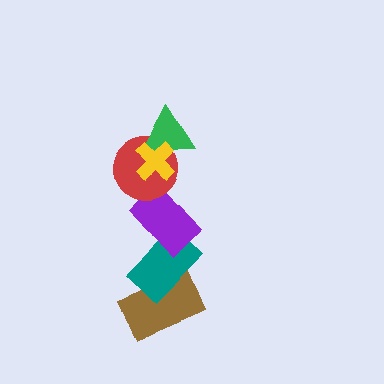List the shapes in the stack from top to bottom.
From top to bottom: the yellow cross, the green triangle, the red circle, the purple rectangle, the teal rectangle, the brown rectangle.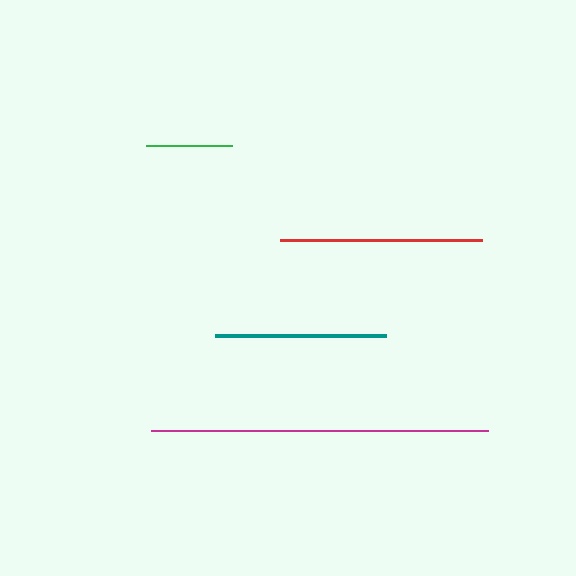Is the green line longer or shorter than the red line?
The red line is longer than the green line.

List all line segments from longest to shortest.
From longest to shortest: magenta, red, teal, green.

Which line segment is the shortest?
The green line is the shortest at approximately 87 pixels.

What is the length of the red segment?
The red segment is approximately 201 pixels long.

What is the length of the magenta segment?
The magenta segment is approximately 337 pixels long.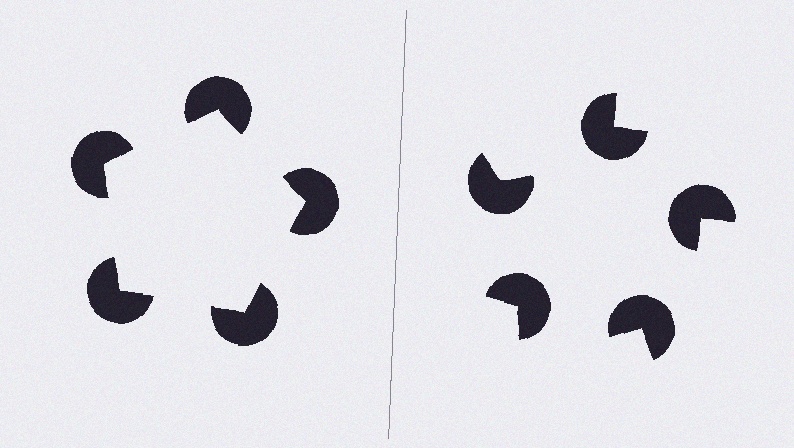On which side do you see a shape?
An illusory pentagon appears on the left side. On the right side the wedge cuts are rotated, so no coherent shape forms.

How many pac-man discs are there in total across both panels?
10 — 5 on each side.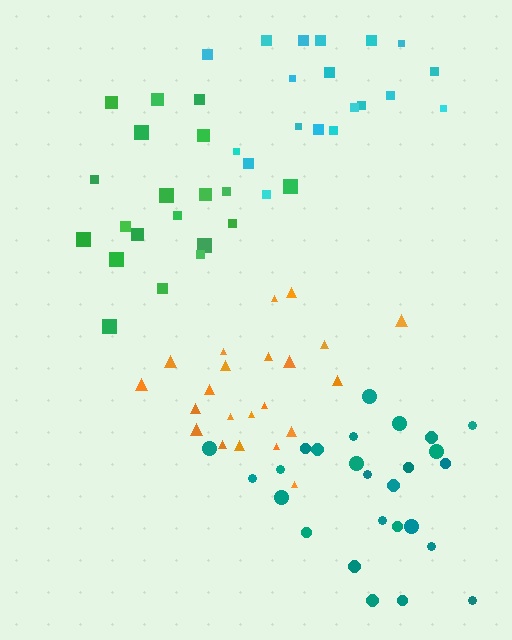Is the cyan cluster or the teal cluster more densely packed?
Teal.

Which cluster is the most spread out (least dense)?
Cyan.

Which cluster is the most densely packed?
Green.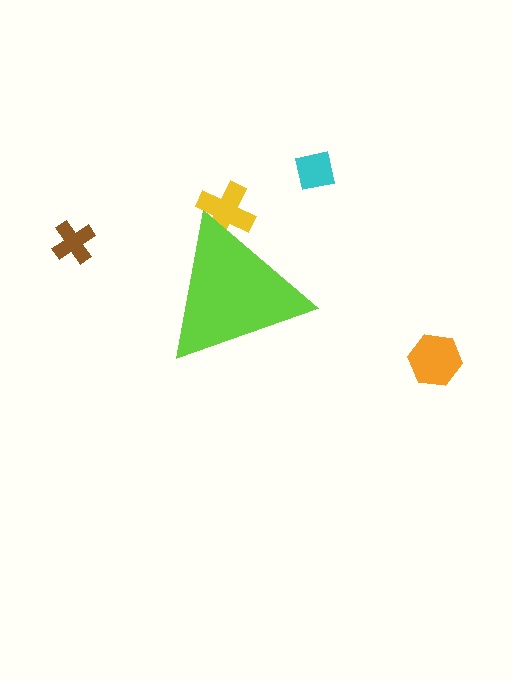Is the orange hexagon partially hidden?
No, the orange hexagon is fully visible.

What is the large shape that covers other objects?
A lime triangle.